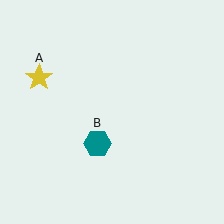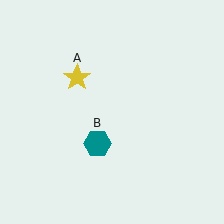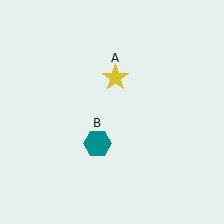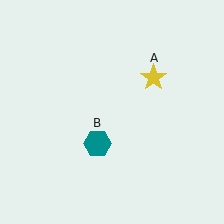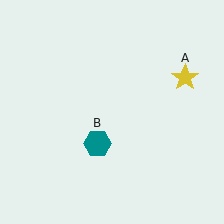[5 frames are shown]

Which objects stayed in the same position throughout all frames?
Teal hexagon (object B) remained stationary.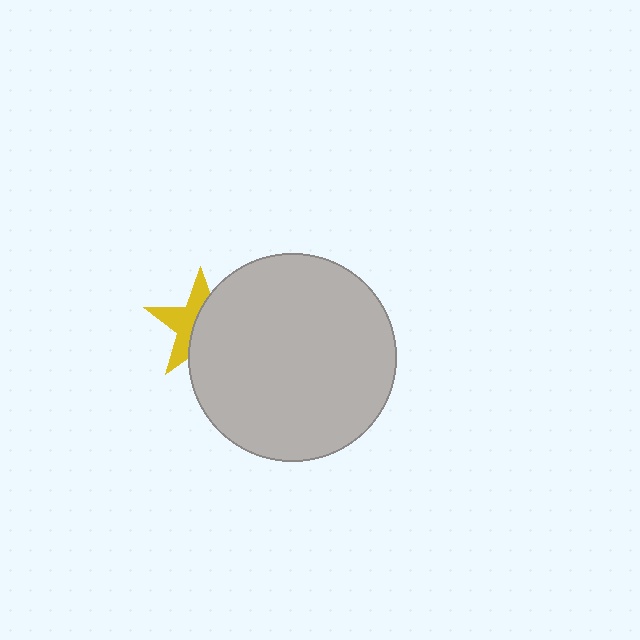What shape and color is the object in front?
The object in front is a light gray circle.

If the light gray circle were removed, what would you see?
You would see the complete yellow star.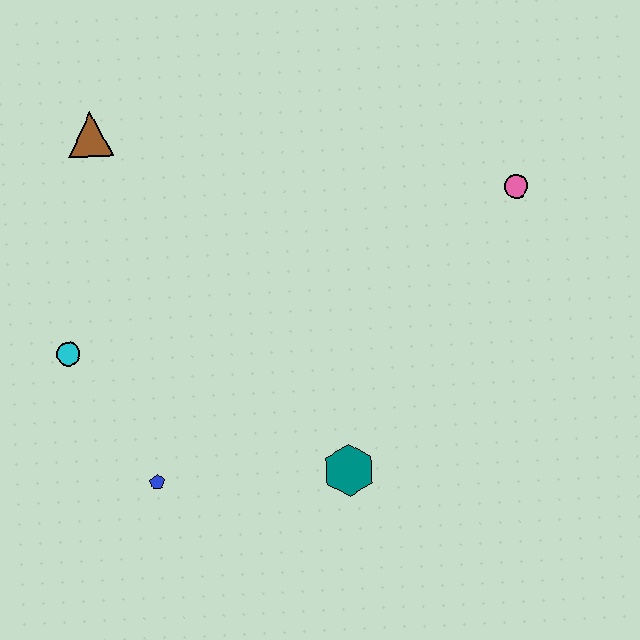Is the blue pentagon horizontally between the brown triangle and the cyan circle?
No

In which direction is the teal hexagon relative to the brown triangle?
The teal hexagon is below the brown triangle.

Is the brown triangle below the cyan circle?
No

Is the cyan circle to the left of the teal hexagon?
Yes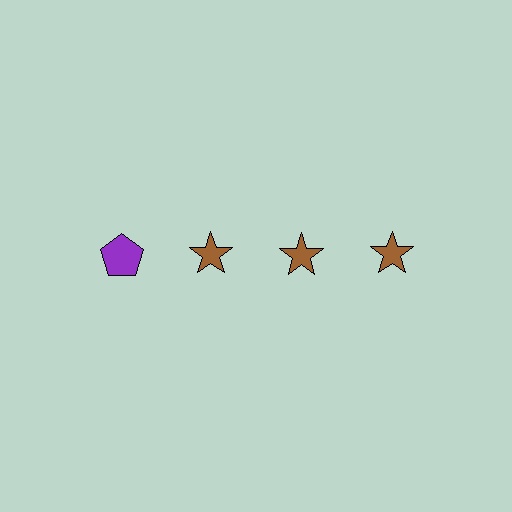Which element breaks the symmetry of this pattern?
The purple pentagon in the top row, leftmost column breaks the symmetry. All other shapes are brown stars.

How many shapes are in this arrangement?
There are 4 shapes arranged in a grid pattern.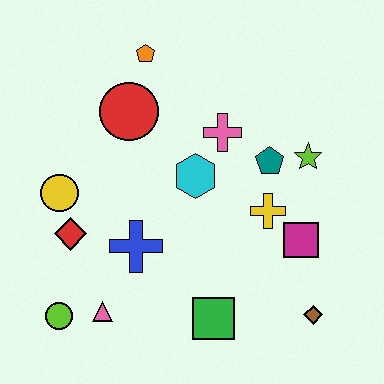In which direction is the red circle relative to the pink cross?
The red circle is to the left of the pink cross.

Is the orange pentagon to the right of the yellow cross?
No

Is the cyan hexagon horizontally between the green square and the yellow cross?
No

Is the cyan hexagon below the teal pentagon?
Yes